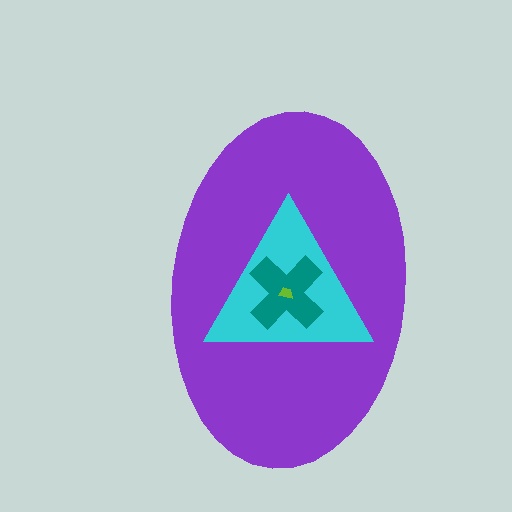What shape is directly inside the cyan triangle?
The teal cross.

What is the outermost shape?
The purple ellipse.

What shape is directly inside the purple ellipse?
The cyan triangle.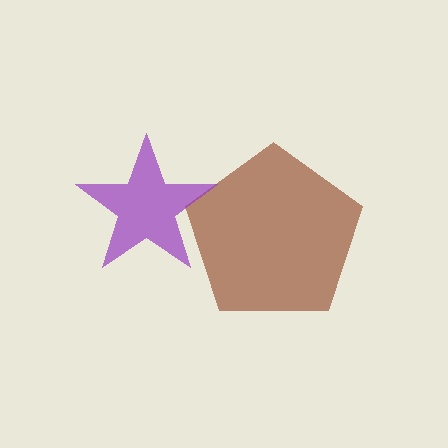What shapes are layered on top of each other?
The layered shapes are: a brown pentagon, a purple star.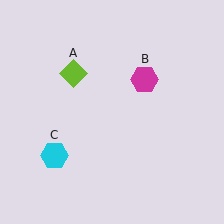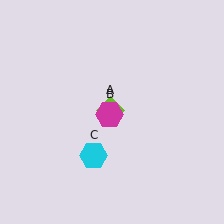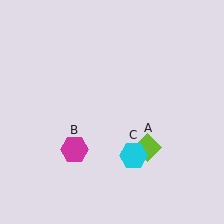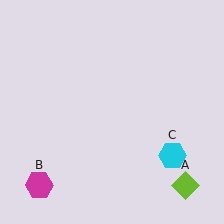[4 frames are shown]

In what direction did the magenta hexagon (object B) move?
The magenta hexagon (object B) moved down and to the left.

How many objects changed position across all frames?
3 objects changed position: lime diamond (object A), magenta hexagon (object B), cyan hexagon (object C).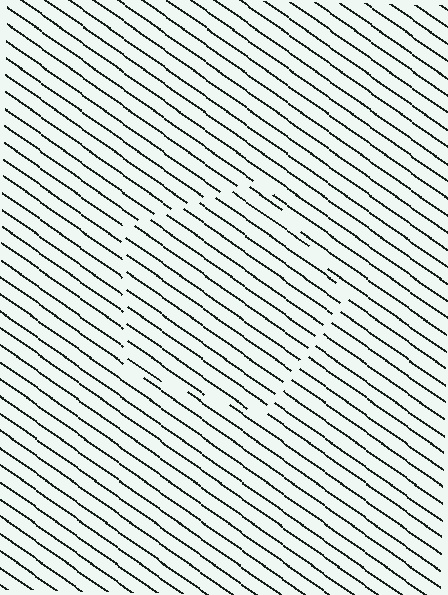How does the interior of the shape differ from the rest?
The interior of the shape contains the same grating, shifted by half a period — the contour is defined by the phase discontinuity where line-ends from the inner and outer gratings abut.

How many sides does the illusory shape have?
5 sides — the line-ends trace a pentagon.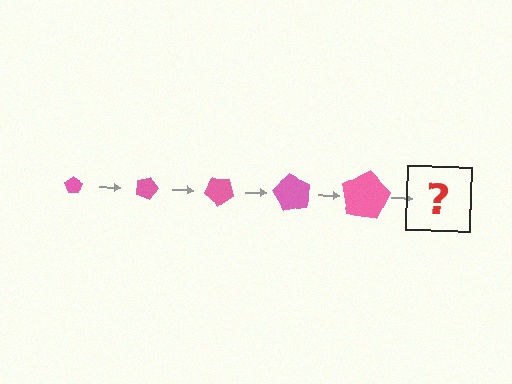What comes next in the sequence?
The next element should be a pentagon, larger than the previous one and rotated 100 degrees from the start.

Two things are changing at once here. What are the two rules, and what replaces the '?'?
The two rules are that the pentagon grows larger each step and it rotates 20 degrees each step. The '?' should be a pentagon, larger than the previous one and rotated 100 degrees from the start.